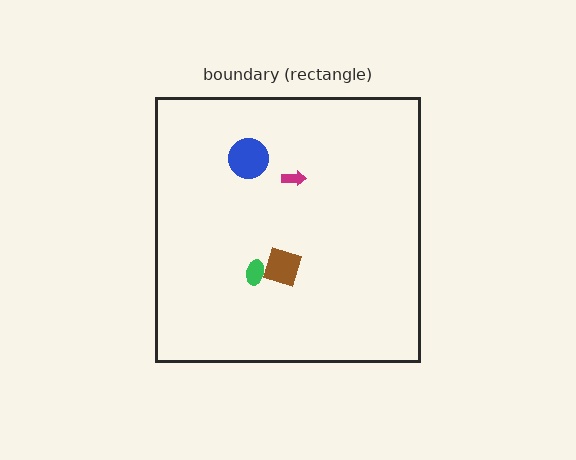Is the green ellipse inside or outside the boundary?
Inside.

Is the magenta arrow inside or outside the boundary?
Inside.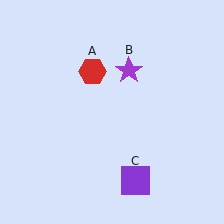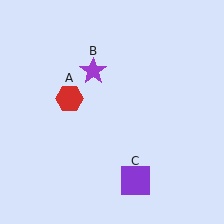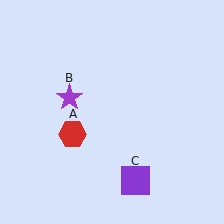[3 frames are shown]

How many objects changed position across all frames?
2 objects changed position: red hexagon (object A), purple star (object B).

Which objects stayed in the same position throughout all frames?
Purple square (object C) remained stationary.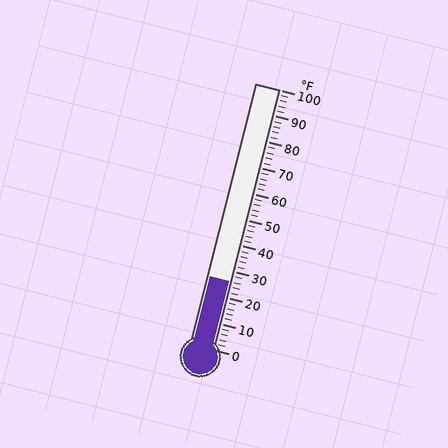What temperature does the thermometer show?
The thermometer shows approximately 26°F.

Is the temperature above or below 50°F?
The temperature is below 50°F.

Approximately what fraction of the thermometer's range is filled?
The thermometer is filled to approximately 25% of its range.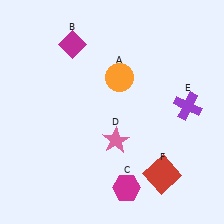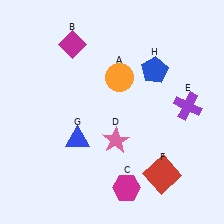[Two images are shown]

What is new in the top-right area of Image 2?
A blue pentagon (H) was added in the top-right area of Image 2.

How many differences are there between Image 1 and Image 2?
There are 2 differences between the two images.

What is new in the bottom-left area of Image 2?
A blue triangle (G) was added in the bottom-left area of Image 2.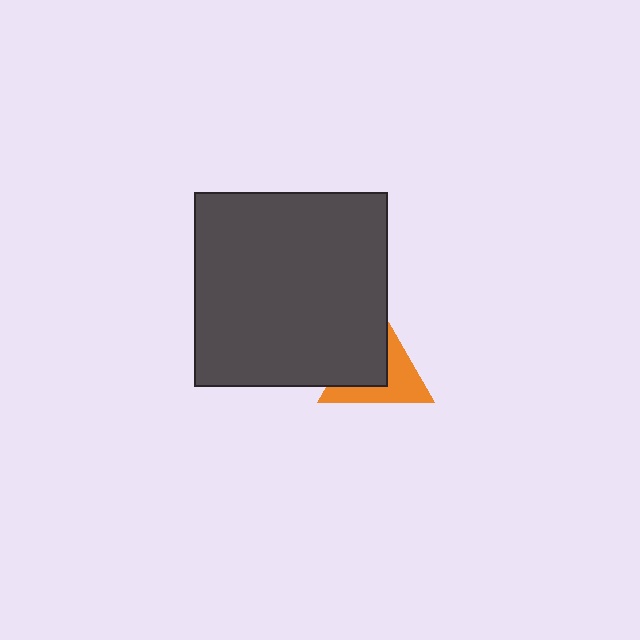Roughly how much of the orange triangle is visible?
About half of it is visible (roughly 50%).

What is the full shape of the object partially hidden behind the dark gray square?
The partially hidden object is an orange triangle.